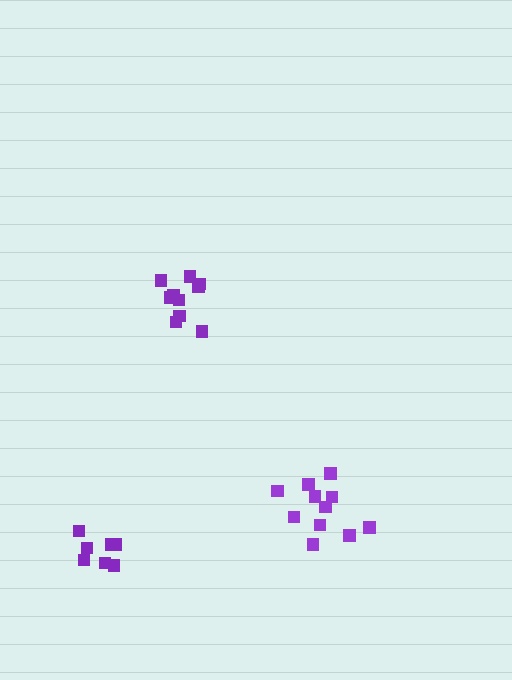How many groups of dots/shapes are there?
There are 3 groups.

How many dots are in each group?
Group 1: 11 dots, Group 2: 10 dots, Group 3: 7 dots (28 total).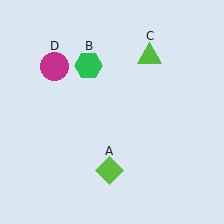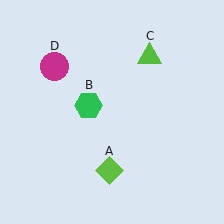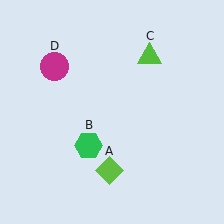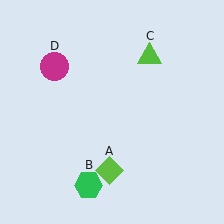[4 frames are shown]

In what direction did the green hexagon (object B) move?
The green hexagon (object B) moved down.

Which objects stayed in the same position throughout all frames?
Lime diamond (object A) and lime triangle (object C) and magenta circle (object D) remained stationary.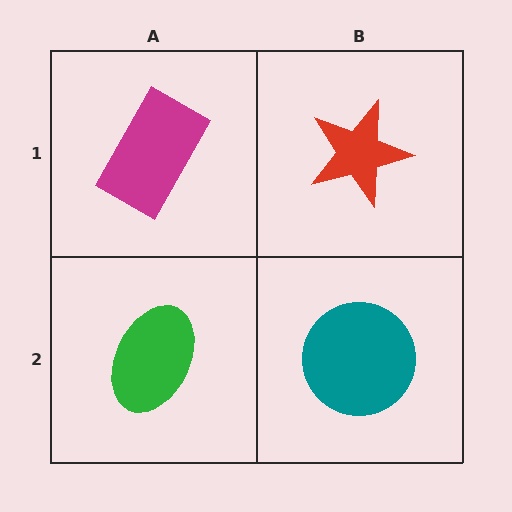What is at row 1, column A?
A magenta rectangle.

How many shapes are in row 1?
2 shapes.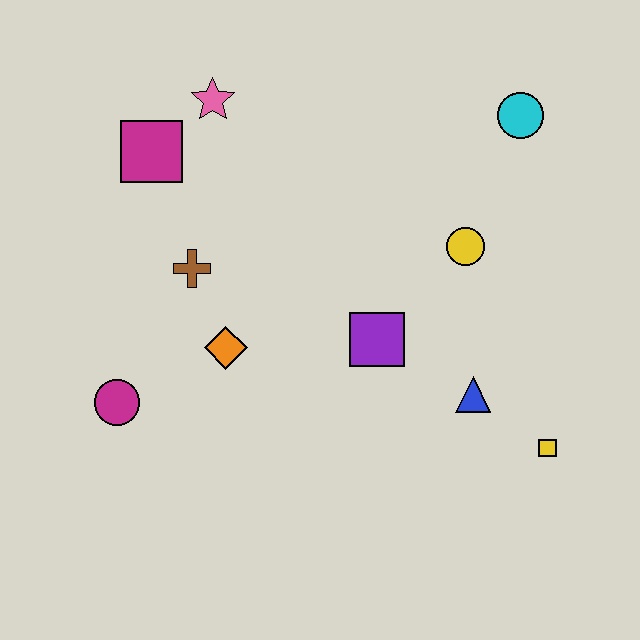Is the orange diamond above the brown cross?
No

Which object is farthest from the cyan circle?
The magenta circle is farthest from the cyan circle.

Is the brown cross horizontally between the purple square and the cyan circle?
No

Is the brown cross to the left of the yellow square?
Yes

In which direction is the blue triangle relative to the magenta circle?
The blue triangle is to the right of the magenta circle.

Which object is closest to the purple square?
The blue triangle is closest to the purple square.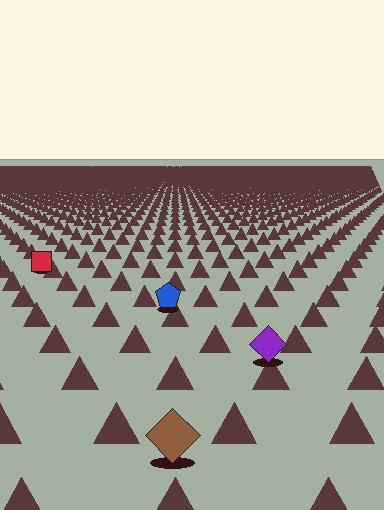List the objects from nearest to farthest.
From nearest to farthest: the brown diamond, the purple diamond, the blue pentagon, the red square.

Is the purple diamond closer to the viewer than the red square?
Yes. The purple diamond is closer — you can tell from the texture gradient: the ground texture is coarser near it.